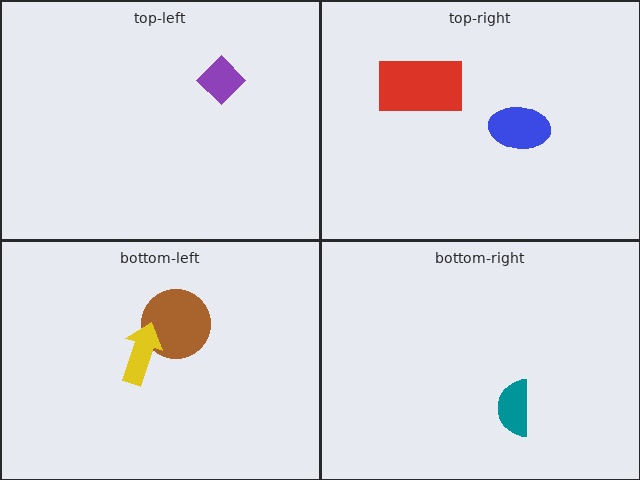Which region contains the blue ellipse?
The top-right region.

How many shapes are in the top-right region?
2.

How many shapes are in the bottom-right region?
1.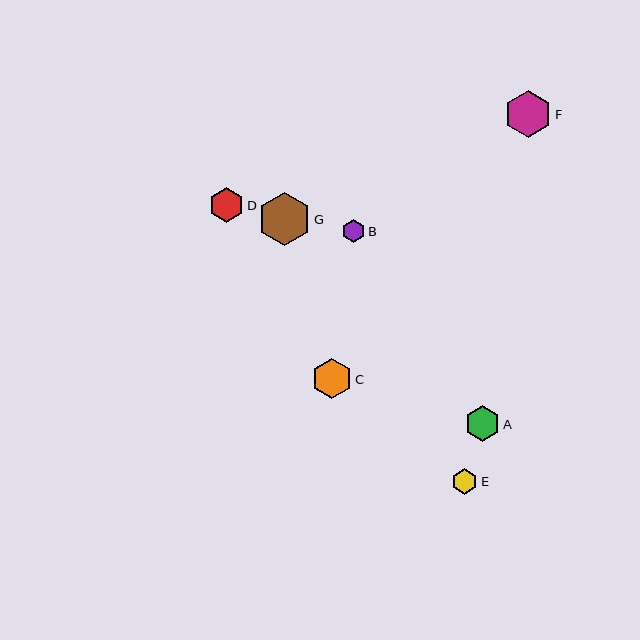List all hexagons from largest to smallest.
From largest to smallest: G, F, C, A, D, E, B.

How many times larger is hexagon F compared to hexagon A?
Hexagon F is approximately 1.3 times the size of hexagon A.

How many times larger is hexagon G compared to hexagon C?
Hexagon G is approximately 1.3 times the size of hexagon C.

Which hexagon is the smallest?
Hexagon B is the smallest with a size of approximately 23 pixels.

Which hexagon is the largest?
Hexagon G is the largest with a size of approximately 53 pixels.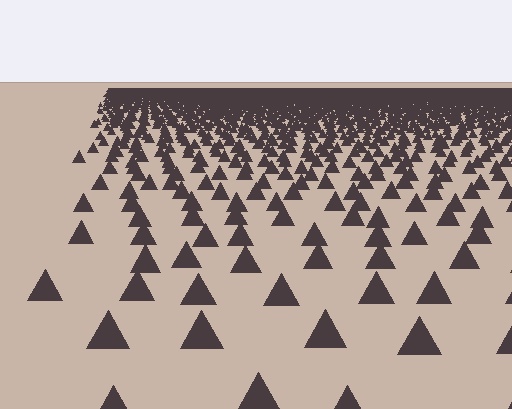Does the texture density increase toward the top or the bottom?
Density increases toward the top.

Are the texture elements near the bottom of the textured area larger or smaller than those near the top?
Larger. Near the bottom, elements are closer to the viewer and appear at a bigger on-screen size.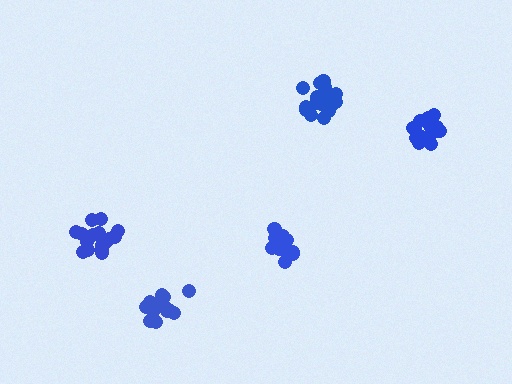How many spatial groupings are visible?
There are 5 spatial groupings.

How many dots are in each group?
Group 1: 14 dots, Group 2: 18 dots, Group 3: 14 dots, Group 4: 15 dots, Group 5: 18 dots (79 total).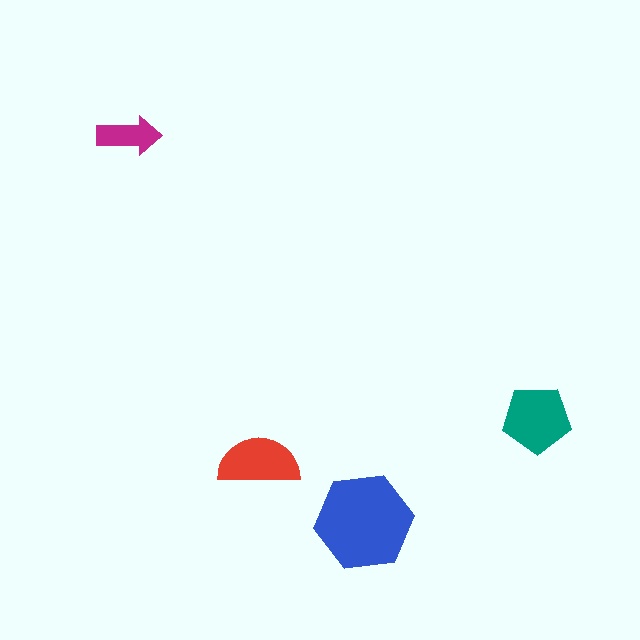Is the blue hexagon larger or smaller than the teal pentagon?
Larger.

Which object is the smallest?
The magenta arrow.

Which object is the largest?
The blue hexagon.